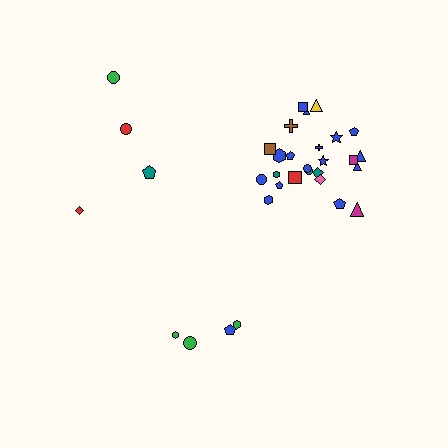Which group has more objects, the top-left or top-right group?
The top-right group.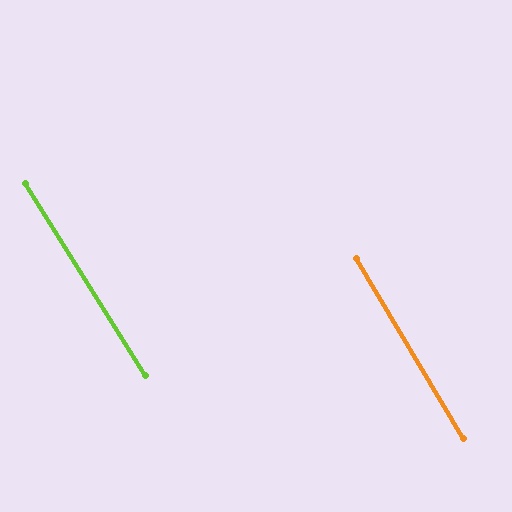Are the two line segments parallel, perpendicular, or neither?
Parallel — their directions differ by only 1.4°.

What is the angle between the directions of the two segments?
Approximately 1 degree.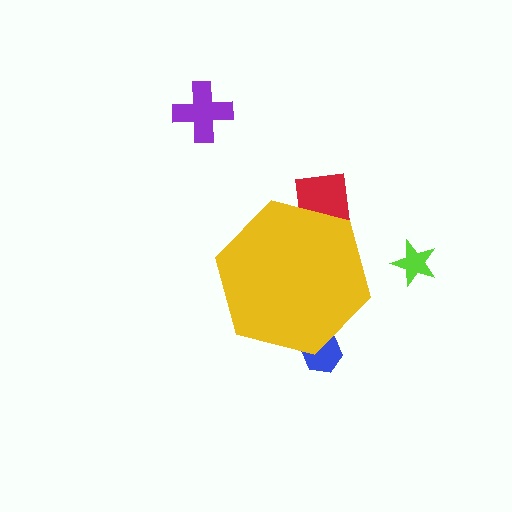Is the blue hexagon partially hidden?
Yes, the blue hexagon is partially hidden behind the yellow hexagon.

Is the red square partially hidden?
Yes, the red square is partially hidden behind the yellow hexagon.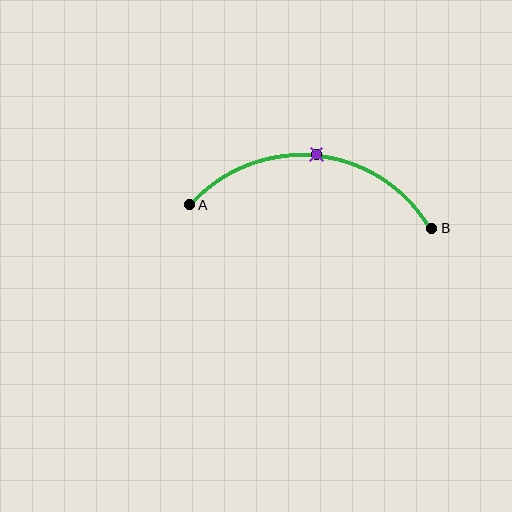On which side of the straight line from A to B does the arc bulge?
The arc bulges above the straight line connecting A and B.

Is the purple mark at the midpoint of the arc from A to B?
Yes. The purple mark lies on the arc at equal arc-length from both A and B — it is the arc midpoint.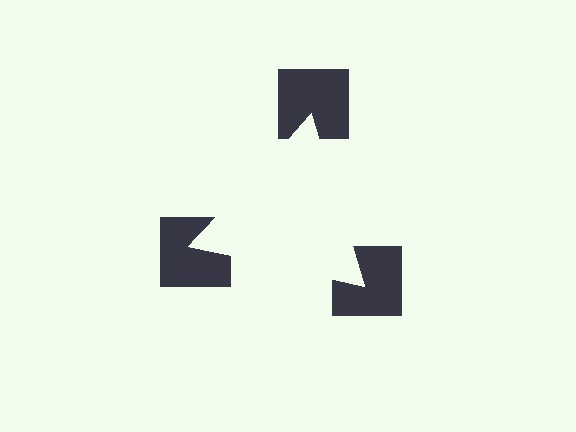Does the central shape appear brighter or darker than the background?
It typically appears slightly brighter than the background, even though no actual brightness change is drawn.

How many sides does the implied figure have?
3 sides.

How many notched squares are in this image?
There are 3 — one at each vertex of the illusory triangle.